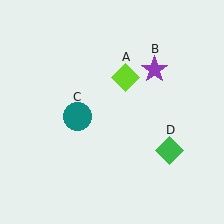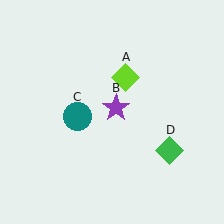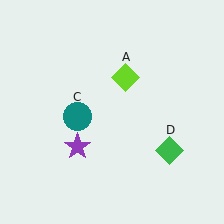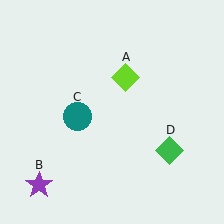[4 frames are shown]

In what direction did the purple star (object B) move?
The purple star (object B) moved down and to the left.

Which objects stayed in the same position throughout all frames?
Lime diamond (object A) and teal circle (object C) and green diamond (object D) remained stationary.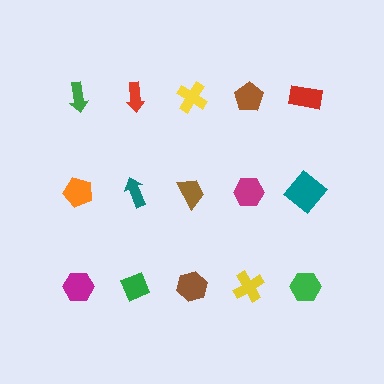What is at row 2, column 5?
A teal diamond.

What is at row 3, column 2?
A green diamond.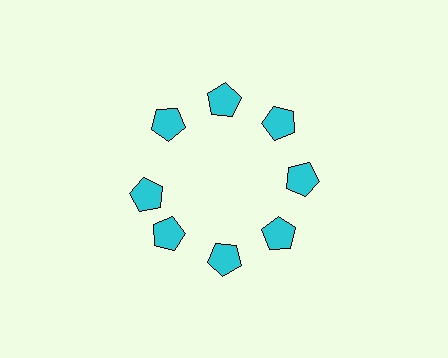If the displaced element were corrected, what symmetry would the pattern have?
It would have 8-fold rotational symmetry — the pattern would map onto itself every 45 degrees.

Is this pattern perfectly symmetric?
No. The 8 cyan pentagons are arranged in a ring, but one element near the 9 o'clock position is rotated out of alignment along the ring, breaking the 8-fold rotational symmetry.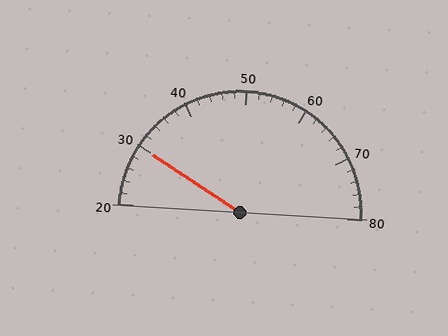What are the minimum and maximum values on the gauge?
The gauge ranges from 20 to 80.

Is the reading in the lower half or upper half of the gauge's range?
The reading is in the lower half of the range (20 to 80).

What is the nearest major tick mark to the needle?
The nearest major tick mark is 30.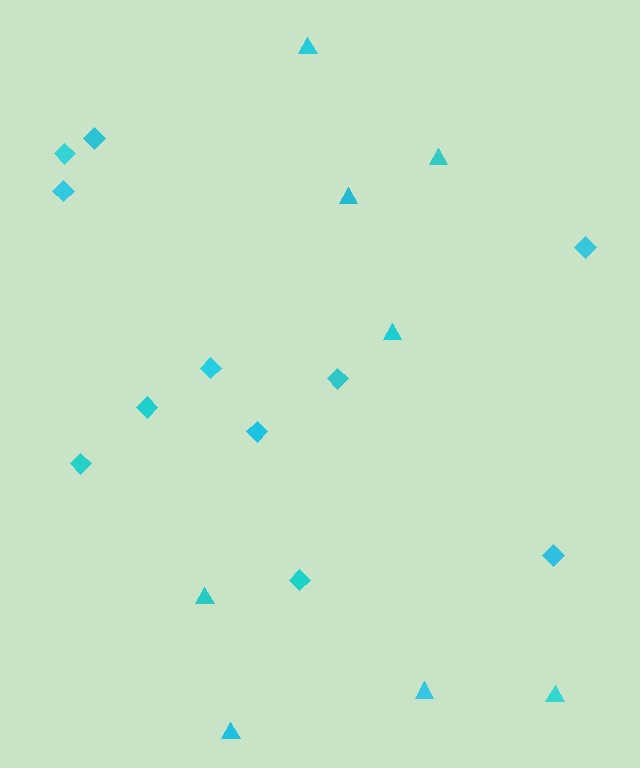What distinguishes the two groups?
There are 2 groups: one group of diamonds (11) and one group of triangles (8).